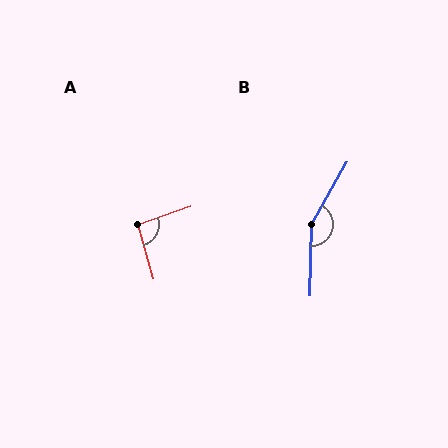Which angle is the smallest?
A, at approximately 93 degrees.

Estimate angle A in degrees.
Approximately 93 degrees.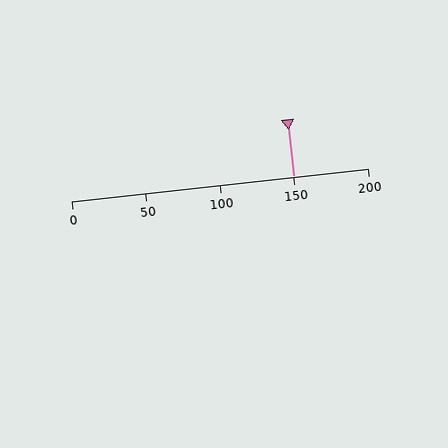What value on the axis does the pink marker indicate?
The marker indicates approximately 150.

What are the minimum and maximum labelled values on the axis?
The axis runs from 0 to 200.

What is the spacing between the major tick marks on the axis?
The major ticks are spaced 50 apart.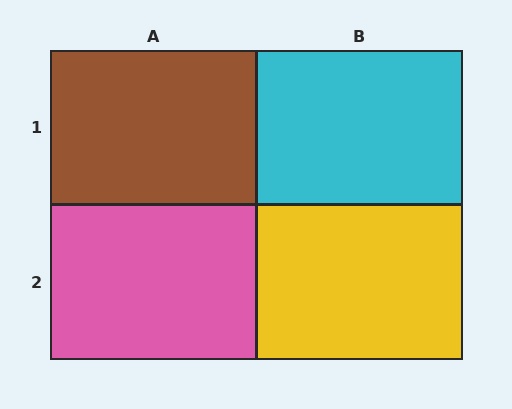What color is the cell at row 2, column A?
Pink.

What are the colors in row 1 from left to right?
Brown, cyan.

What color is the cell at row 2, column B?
Yellow.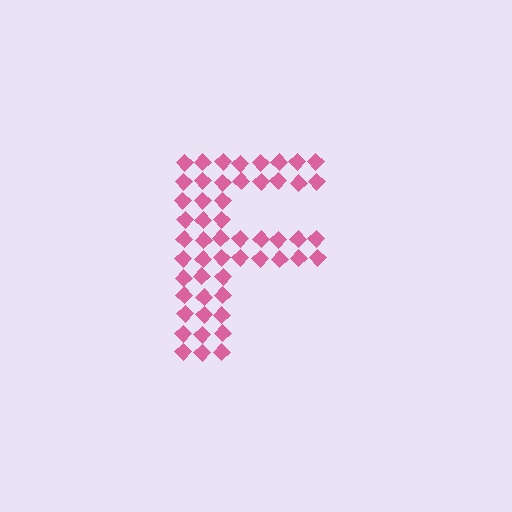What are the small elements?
The small elements are diamonds.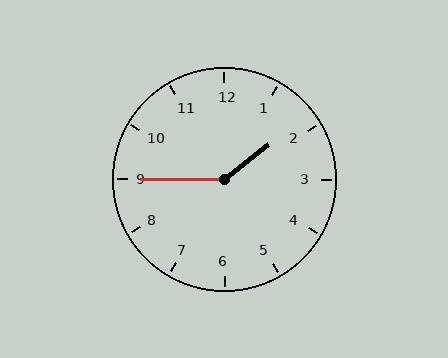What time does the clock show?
1:45.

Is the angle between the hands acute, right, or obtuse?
It is obtuse.